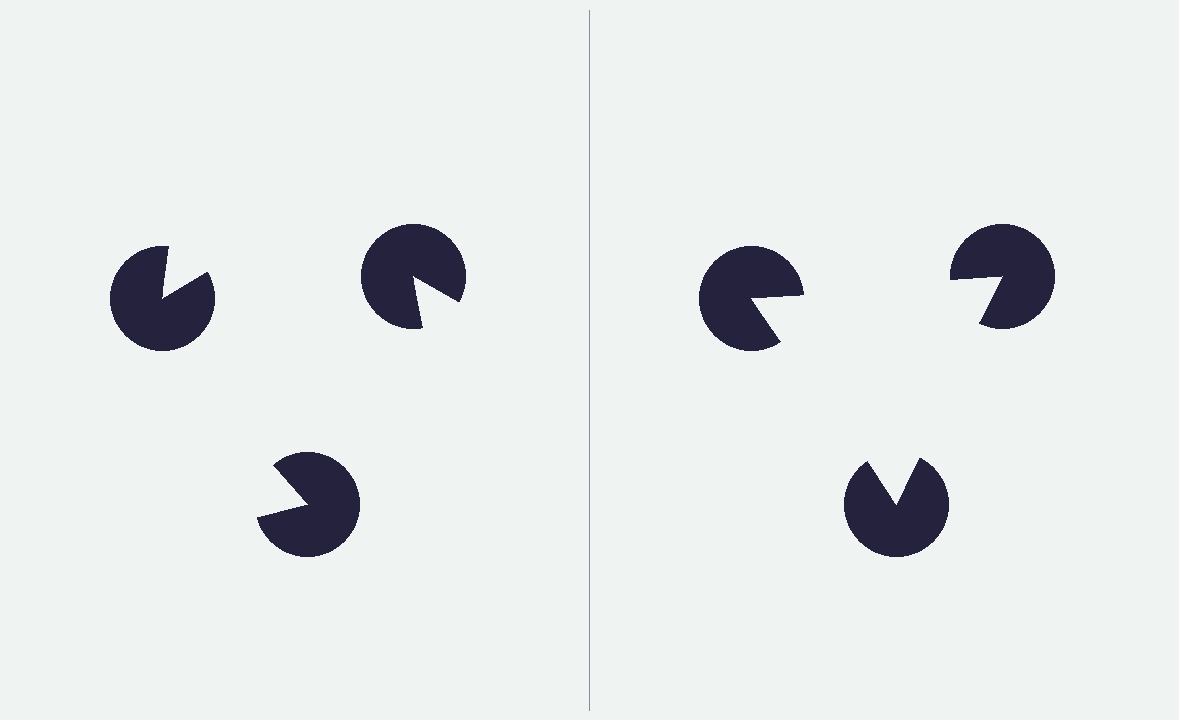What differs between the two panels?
The pac-man discs are positioned identically on both sides; only the wedge orientations differ. On the right they align to a triangle; on the left they are misaligned.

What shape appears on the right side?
An illusory triangle.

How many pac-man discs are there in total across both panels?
6 — 3 on each side.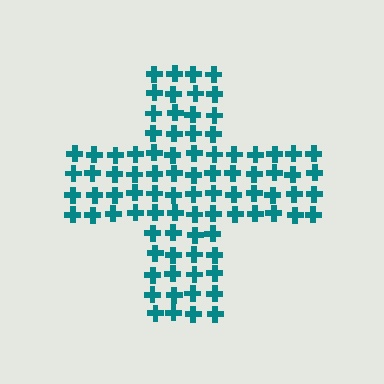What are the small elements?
The small elements are crosses.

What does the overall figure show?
The overall figure shows a cross.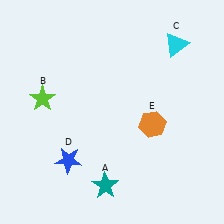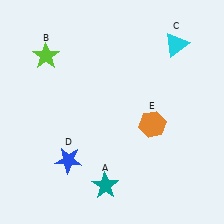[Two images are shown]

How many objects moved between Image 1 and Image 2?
1 object moved between the two images.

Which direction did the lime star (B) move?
The lime star (B) moved up.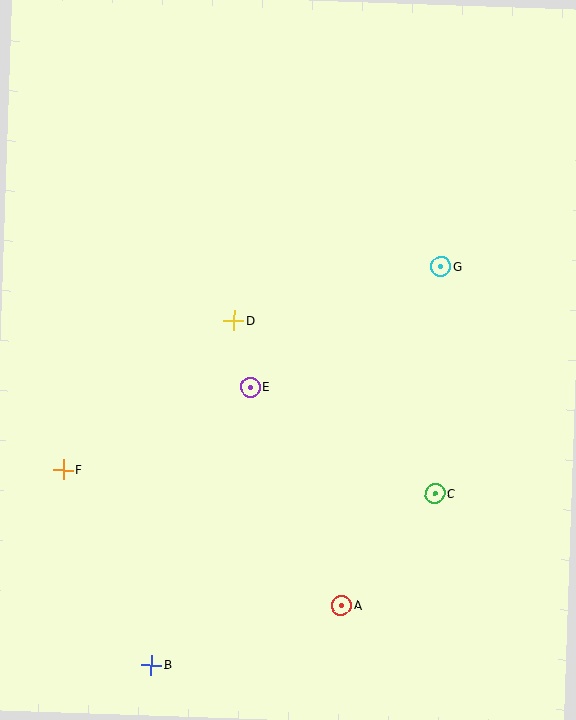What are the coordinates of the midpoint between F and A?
The midpoint between F and A is at (202, 538).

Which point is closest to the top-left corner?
Point D is closest to the top-left corner.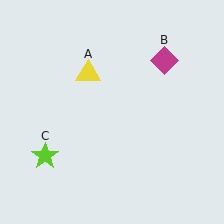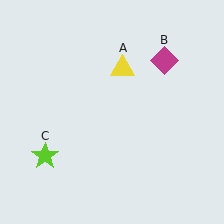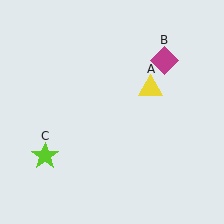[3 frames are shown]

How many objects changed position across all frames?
1 object changed position: yellow triangle (object A).